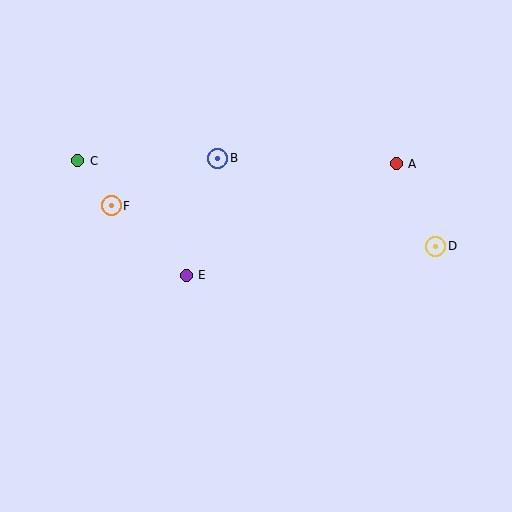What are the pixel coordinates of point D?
Point D is at (436, 246).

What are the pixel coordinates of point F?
Point F is at (111, 206).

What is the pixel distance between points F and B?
The distance between F and B is 117 pixels.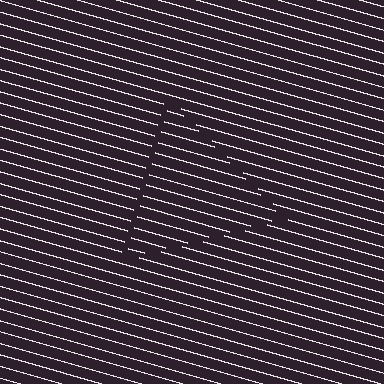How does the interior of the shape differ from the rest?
The interior of the shape contains the same grating, shifted by half a period — the contour is defined by the phase discontinuity where line-ends from the inner and outer gratings abut.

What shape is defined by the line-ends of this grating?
An illusory triangle. The interior of the shape contains the same grating, shifted by half a period — the contour is defined by the phase discontinuity where line-ends from the inner and outer gratings abut.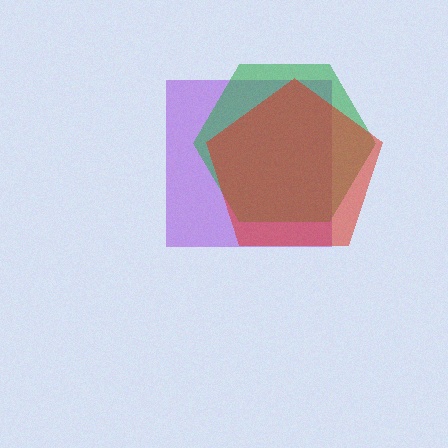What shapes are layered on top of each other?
The layered shapes are: a purple square, a green hexagon, a red pentagon.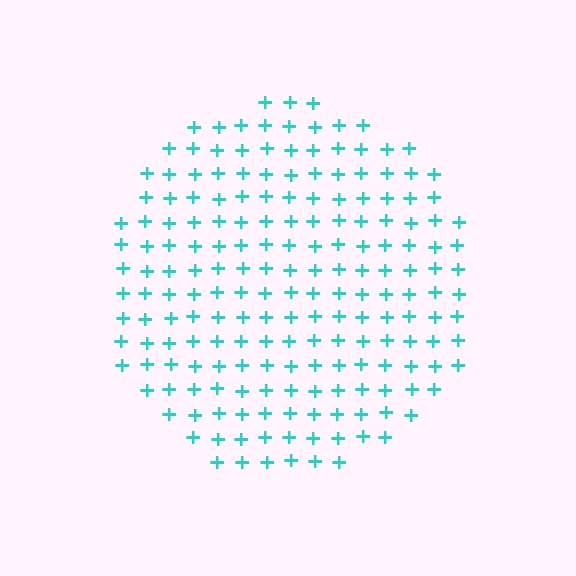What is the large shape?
The large shape is a circle.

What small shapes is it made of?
It is made of small plus signs.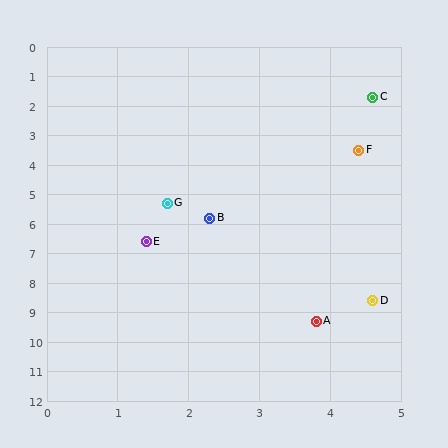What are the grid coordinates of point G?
Point G is at approximately (1.7, 5.3).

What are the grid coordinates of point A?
Point A is at approximately (3.8, 9.3).